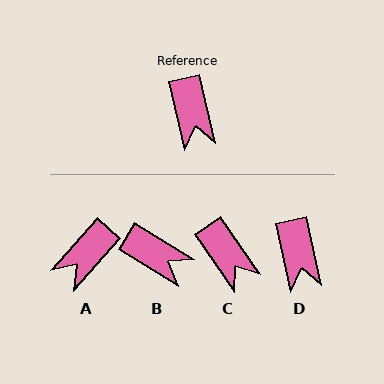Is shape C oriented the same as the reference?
No, it is off by about 23 degrees.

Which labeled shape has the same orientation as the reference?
D.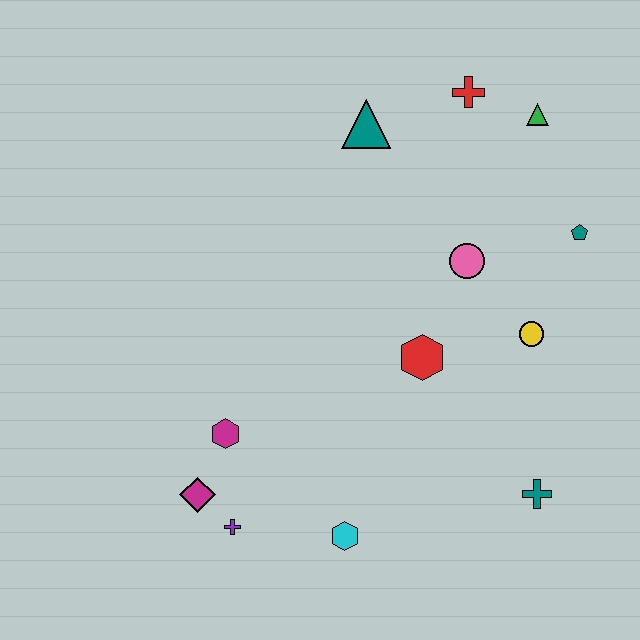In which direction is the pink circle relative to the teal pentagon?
The pink circle is to the left of the teal pentagon.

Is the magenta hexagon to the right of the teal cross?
No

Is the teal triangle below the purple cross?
No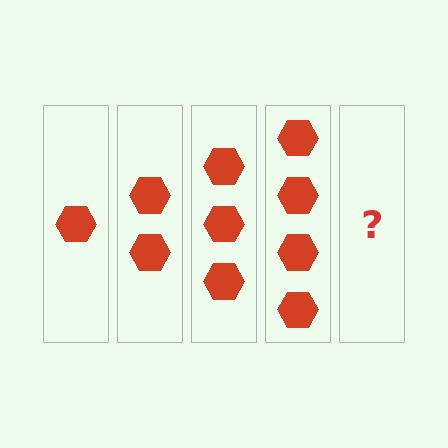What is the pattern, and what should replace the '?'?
The pattern is that each step adds one more hexagon. The '?' should be 5 hexagons.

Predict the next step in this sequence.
The next step is 5 hexagons.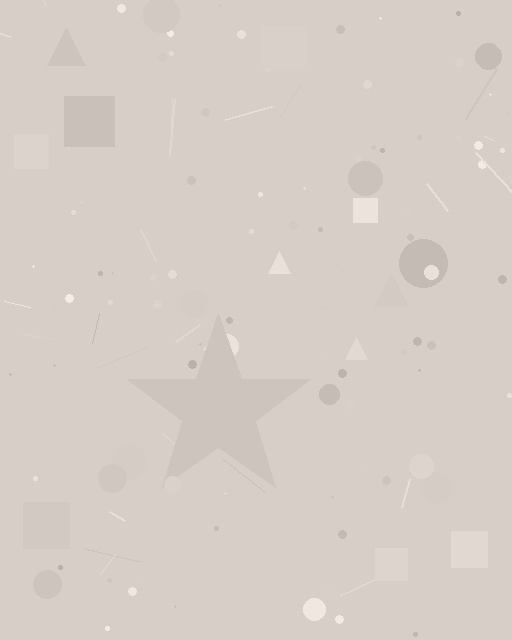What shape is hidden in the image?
A star is hidden in the image.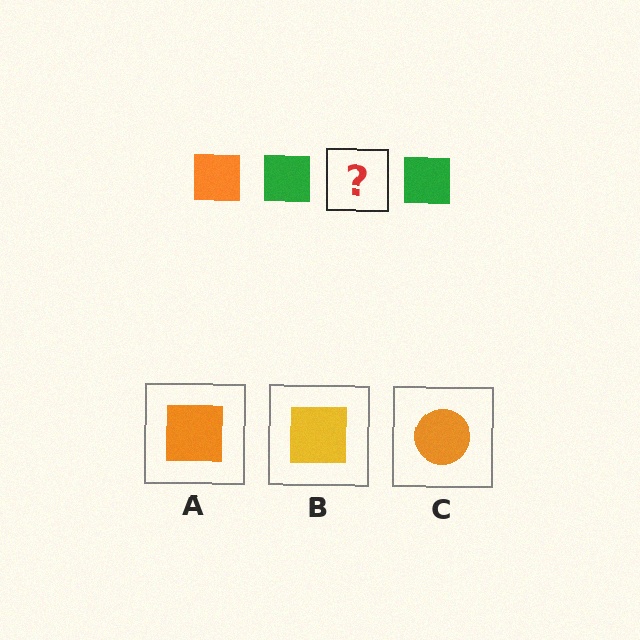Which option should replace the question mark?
Option A.